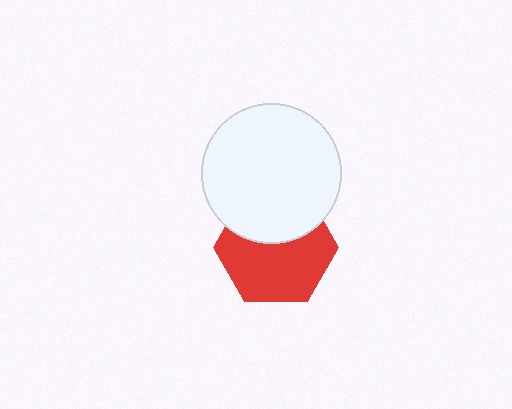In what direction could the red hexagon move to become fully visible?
The red hexagon could move down. That would shift it out from behind the white circle entirely.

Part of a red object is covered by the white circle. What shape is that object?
It is a hexagon.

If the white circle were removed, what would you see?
You would see the complete red hexagon.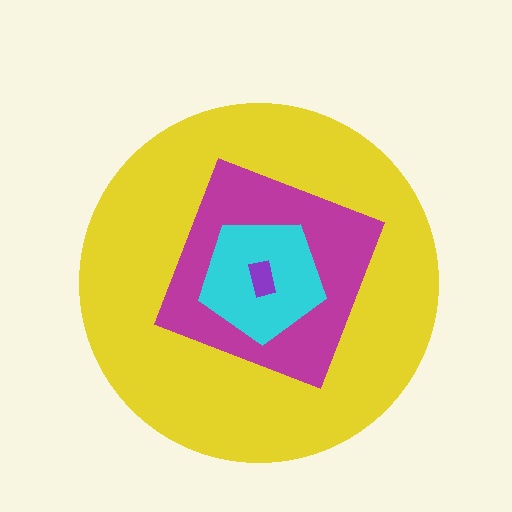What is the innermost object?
The purple rectangle.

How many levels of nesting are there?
4.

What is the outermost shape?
The yellow circle.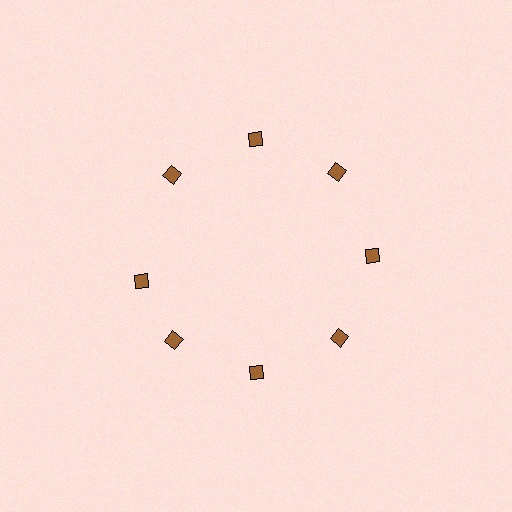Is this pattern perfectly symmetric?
No. The 8 brown diamonds are arranged in a ring, but one element near the 9 o'clock position is rotated out of alignment along the ring, breaking the 8-fold rotational symmetry.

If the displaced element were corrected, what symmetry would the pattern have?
It would have 8-fold rotational symmetry — the pattern would map onto itself every 45 degrees.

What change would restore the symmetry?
The symmetry would be restored by rotating it back into even spacing with its neighbors so that all 8 diamonds sit at equal angles and equal distance from the center.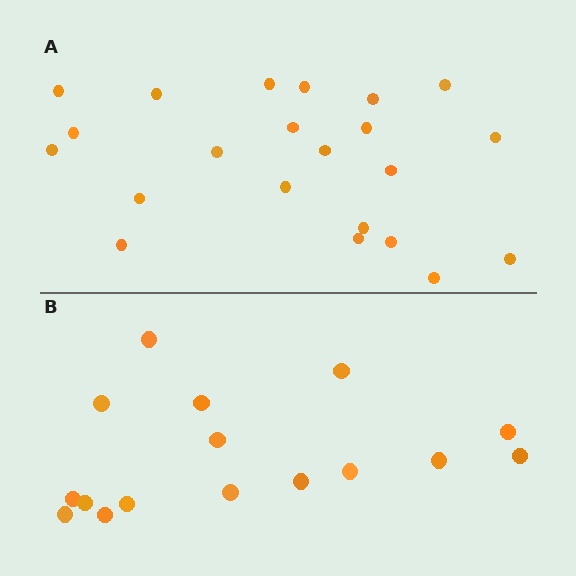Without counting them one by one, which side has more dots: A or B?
Region A (the top region) has more dots.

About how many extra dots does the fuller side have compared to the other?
Region A has about 6 more dots than region B.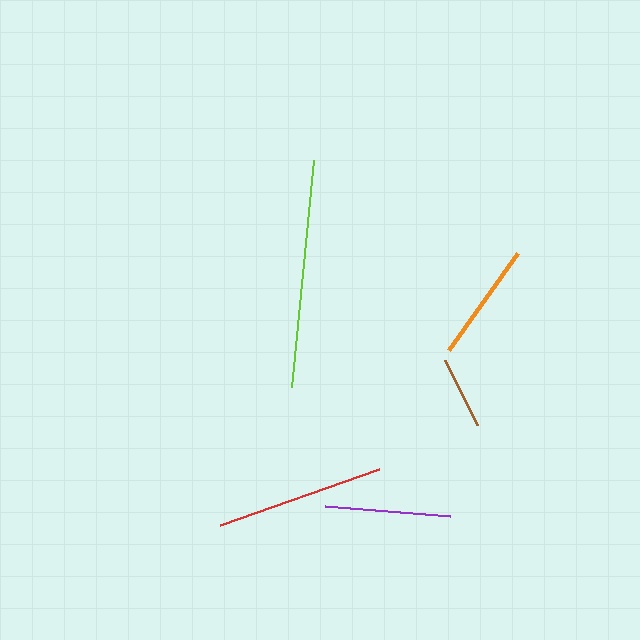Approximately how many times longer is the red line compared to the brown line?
The red line is approximately 2.3 times the length of the brown line.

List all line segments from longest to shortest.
From longest to shortest: lime, red, purple, orange, brown.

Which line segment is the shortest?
The brown line is the shortest at approximately 72 pixels.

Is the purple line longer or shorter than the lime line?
The lime line is longer than the purple line.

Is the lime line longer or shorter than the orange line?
The lime line is longer than the orange line.